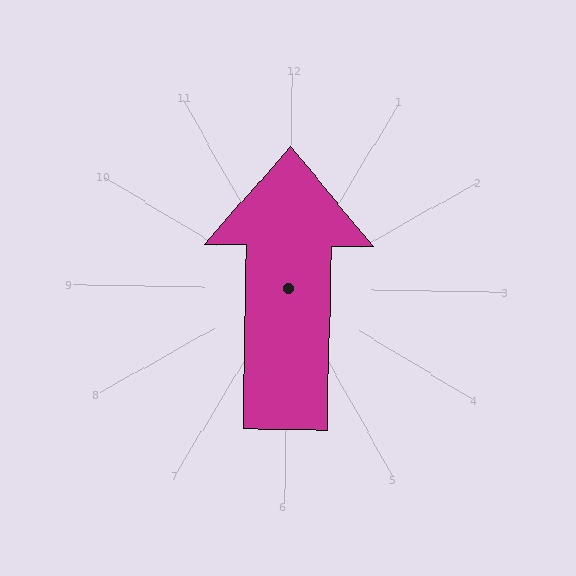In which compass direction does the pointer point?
North.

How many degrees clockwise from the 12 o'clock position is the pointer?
Approximately 0 degrees.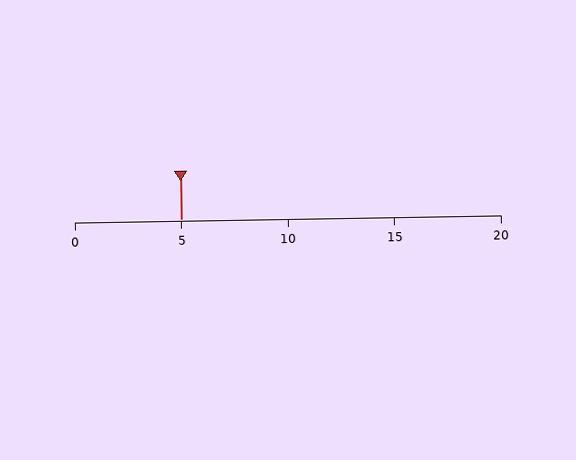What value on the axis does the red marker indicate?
The marker indicates approximately 5.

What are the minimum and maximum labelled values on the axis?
The axis runs from 0 to 20.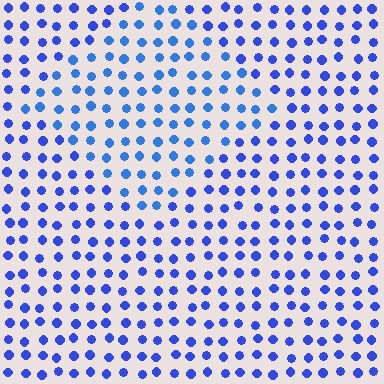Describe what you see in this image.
The image is filled with small blue elements in a uniform arrangement. A diamond-shaped region is visible where the elements are tinted to a slightly different hue, forming a subtle color boundary.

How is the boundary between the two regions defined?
The boundary is defined purely by a slight shift in hue (about 18 degrees). Spacing, size, and orientation are identical on both sides.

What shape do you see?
I see a diamond.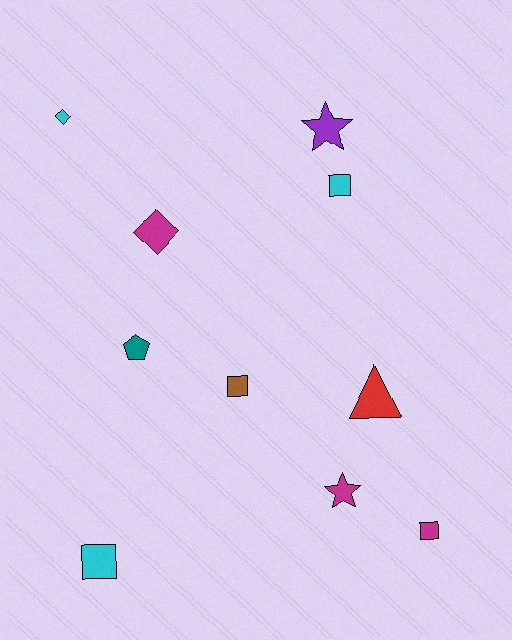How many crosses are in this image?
There are no crosses.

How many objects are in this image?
There are 10 objects.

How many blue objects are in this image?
There are no blue objects.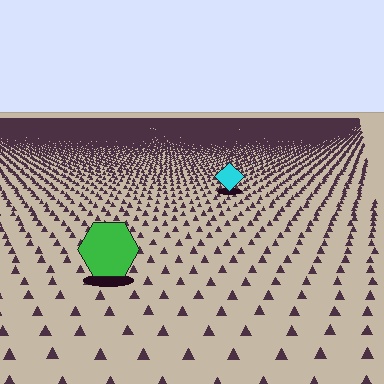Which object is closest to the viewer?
The green hexagon is closest. The texture marks near it are larger and more spread out.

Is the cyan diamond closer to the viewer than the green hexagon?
No. The green hexagon is closer — you can tell from the texture gradient: the ground texture is coarser near it.